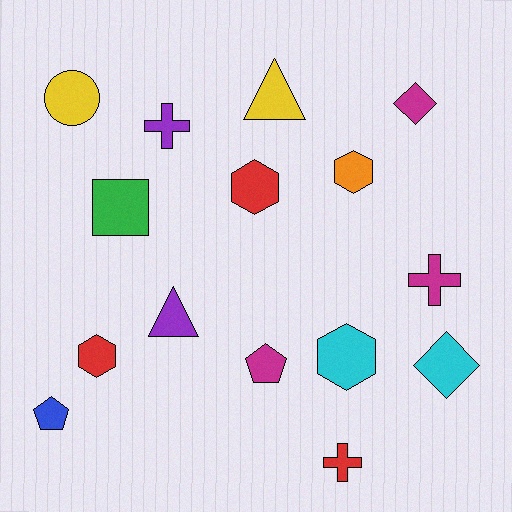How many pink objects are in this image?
There are no pink objects.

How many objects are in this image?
There are 15 objects.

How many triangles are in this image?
There are 2 triangles.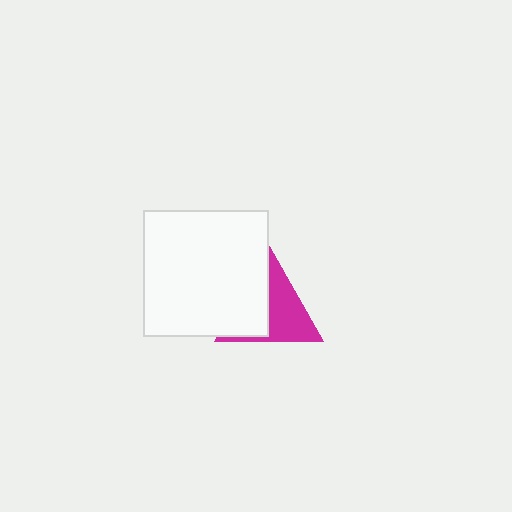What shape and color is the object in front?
The object in front is a white square.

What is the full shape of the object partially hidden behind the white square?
The partially hidden object is a magenta triangle.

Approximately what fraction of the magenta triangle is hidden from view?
Roughly 46% of the magenta triangle is hidden behind the white square.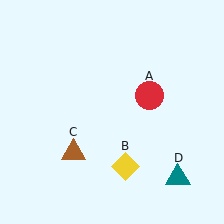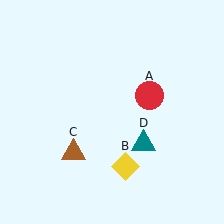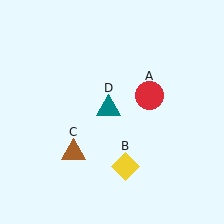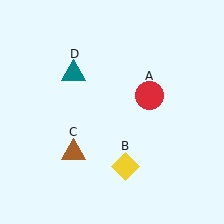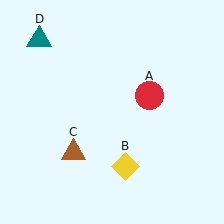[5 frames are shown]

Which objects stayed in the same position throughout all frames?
Red circle (object A) and yellow diamond (object B) and brown triangle (object C) remained stationary.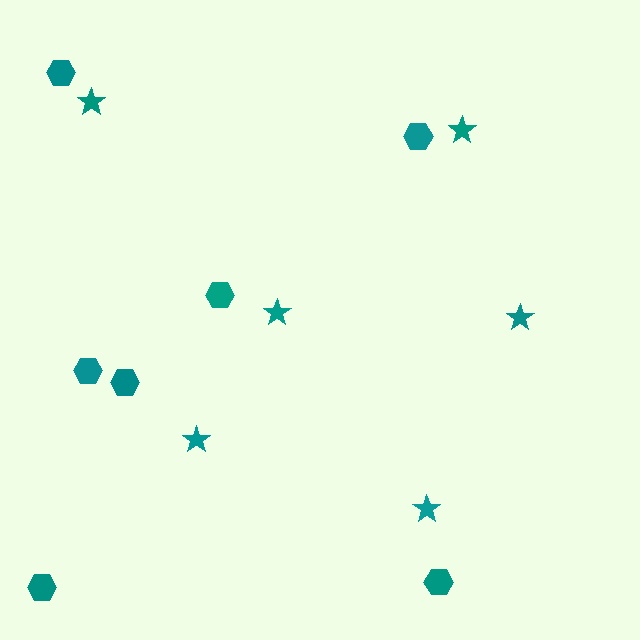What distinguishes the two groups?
There are 2 groups: one group of stars (6) and one group of hexagons (7).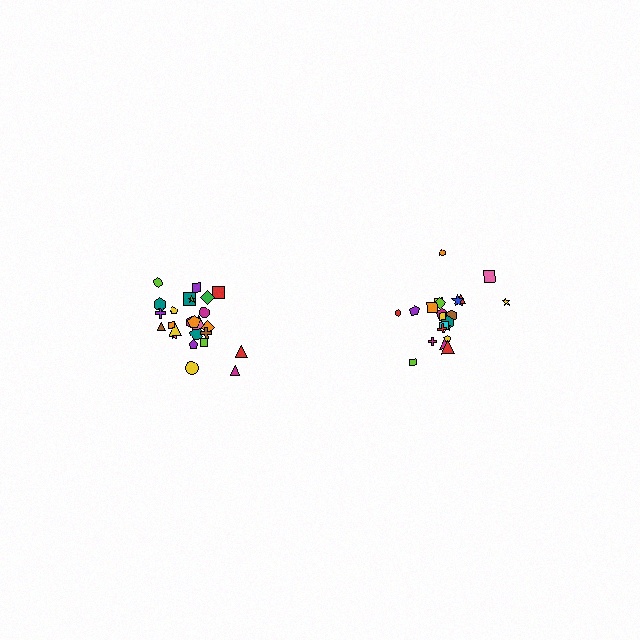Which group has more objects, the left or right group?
The left group.